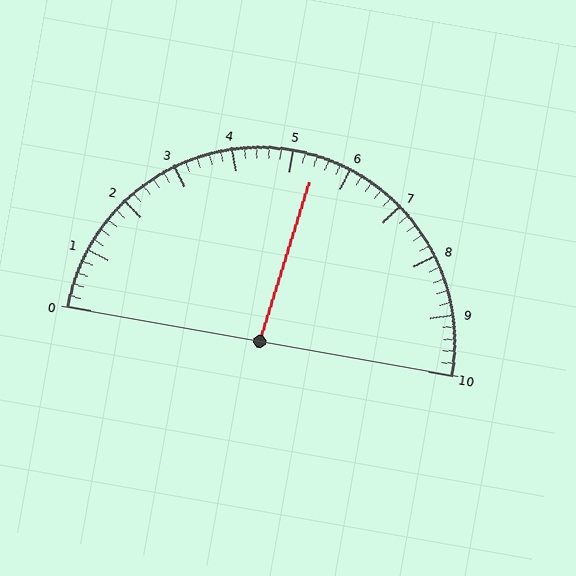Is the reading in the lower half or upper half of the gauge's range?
The reading is in the upper half of the range (0 to 10).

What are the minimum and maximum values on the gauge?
The gauge ranges from 0 to 10.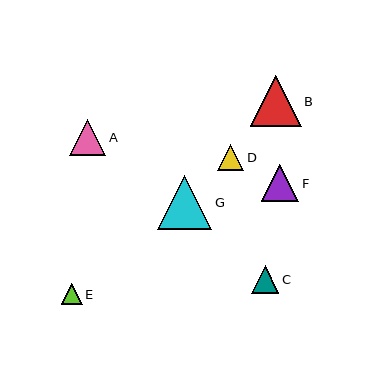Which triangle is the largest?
Triangle G is the largest with a size of approximately 54 pixels.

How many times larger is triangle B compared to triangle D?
Triangle B is approximately 1.9 times the size of triangle D.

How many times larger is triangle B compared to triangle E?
Triangle B is approximately 2.4 times the size of triangle E.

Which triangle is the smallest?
Triangle E is the smallest with a size of approximately 21 pixels.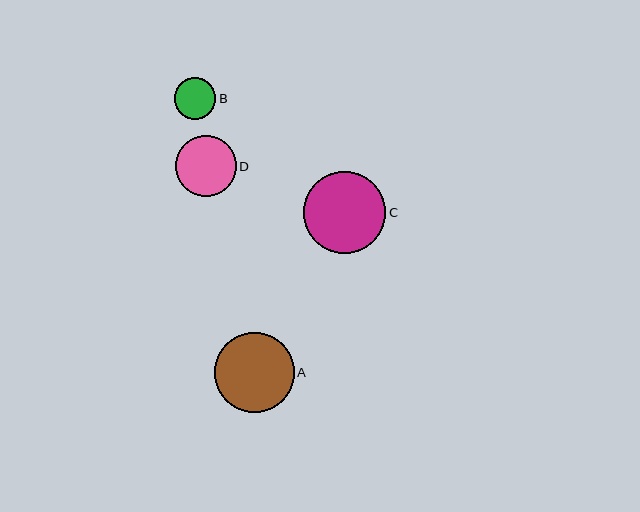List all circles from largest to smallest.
From largest to smallest: C, A, D, B.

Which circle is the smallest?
Circle B is the smallest with a size of approximately 41 pixels.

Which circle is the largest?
Circle C is the largest with a size of approximately 82 pixels.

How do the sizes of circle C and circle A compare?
Circle C and circle A are approximately the same size.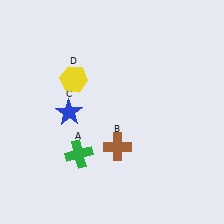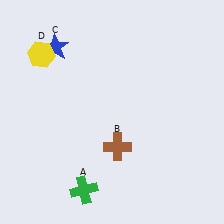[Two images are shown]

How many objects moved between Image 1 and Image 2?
3 objects moved between the two images.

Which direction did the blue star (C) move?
The blue star (C) moved up.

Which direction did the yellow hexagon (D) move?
The yellow hexagon (D) moved left.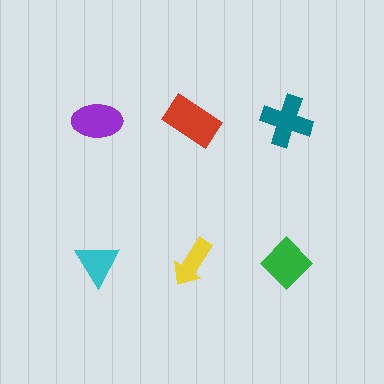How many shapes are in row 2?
3 shapes.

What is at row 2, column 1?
A cyan triangle.